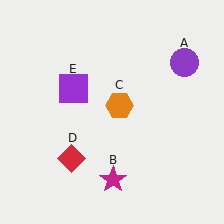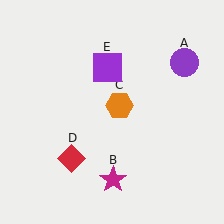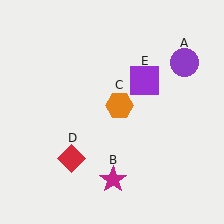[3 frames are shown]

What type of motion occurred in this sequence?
The purple square (object E) rotated clockwise around the center of the scene.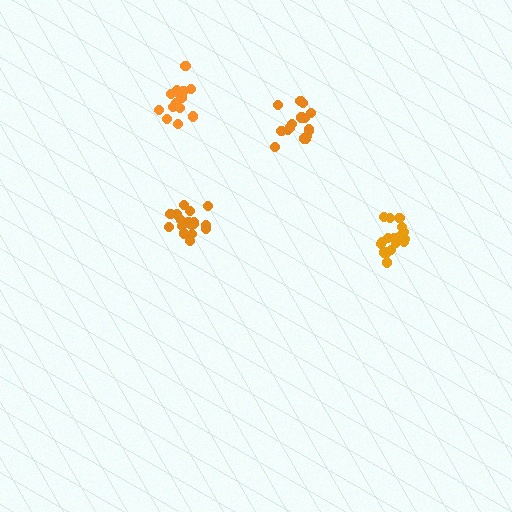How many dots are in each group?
Group 1: 16 dots, Group 2: 18 dots, Group 3: 19 dots, Group 4: 14 dots (67 total).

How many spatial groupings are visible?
There are 4 spatial groupings.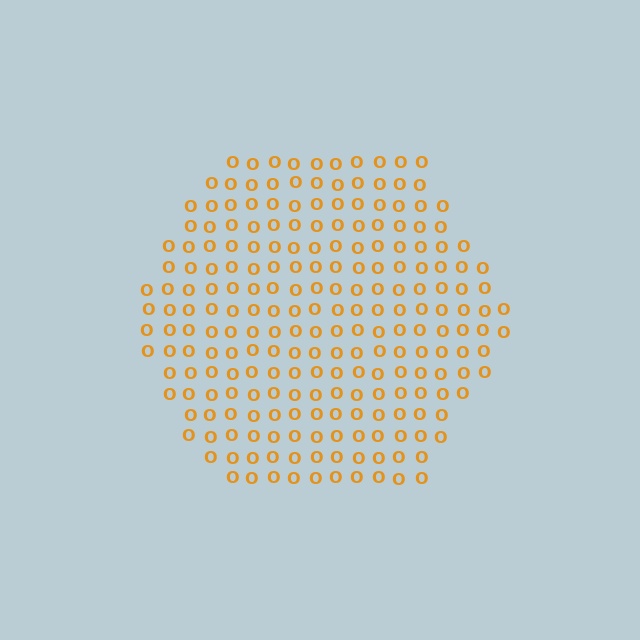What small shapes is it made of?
It is made of small letter O's.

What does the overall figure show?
The overall figure shows a hexagon.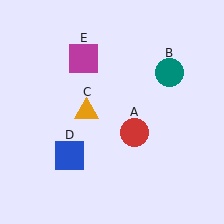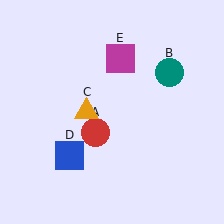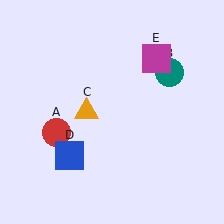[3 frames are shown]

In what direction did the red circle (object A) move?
The red circle (object A) moved left.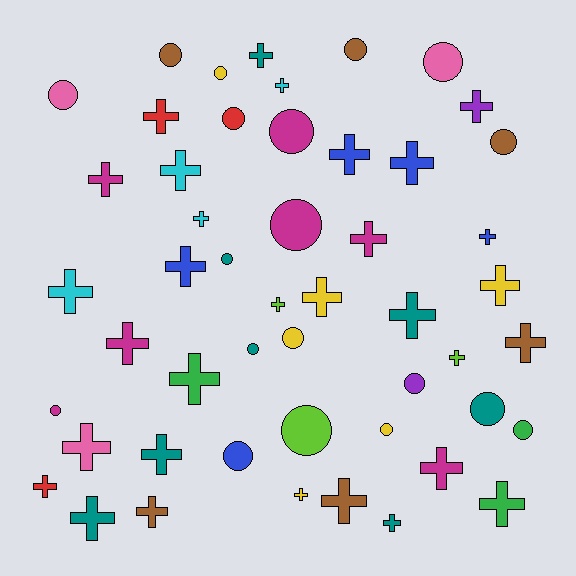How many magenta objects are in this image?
There are 7 magenta objects.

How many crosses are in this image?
There are 31 crosses.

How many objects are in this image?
There are 50 objects.